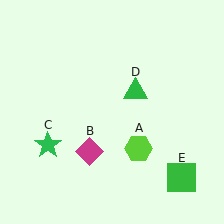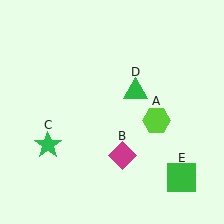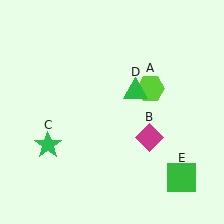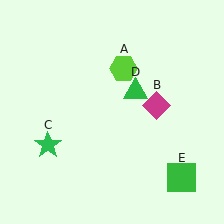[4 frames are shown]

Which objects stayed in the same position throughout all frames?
Green star (object C) and green triangle (object D) and green square (object E) remained stationary.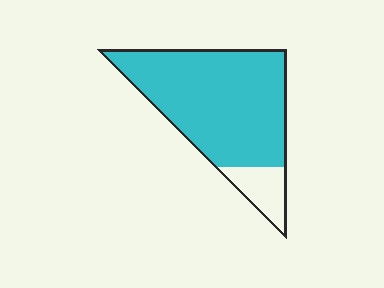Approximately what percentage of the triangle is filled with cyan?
Approximately 85%.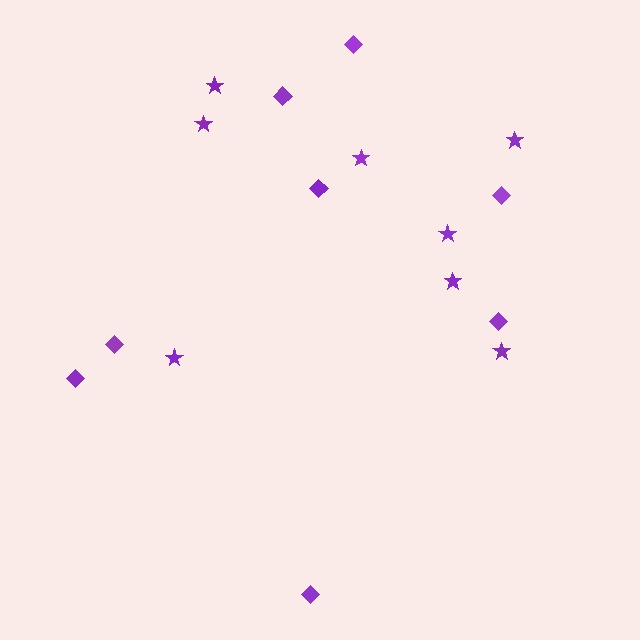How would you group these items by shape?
There are 2 groups: one group of diamonds (8) and one group of stars (8).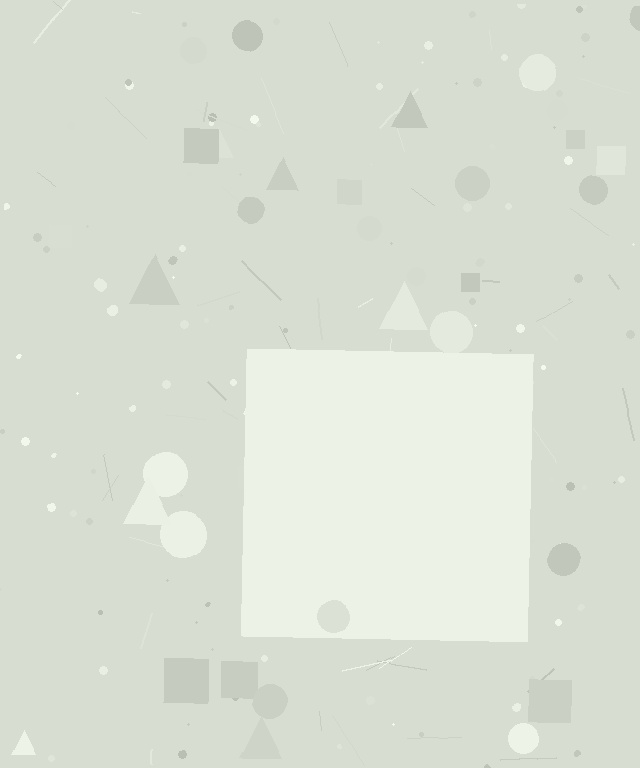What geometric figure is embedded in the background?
A square is embedded in the background.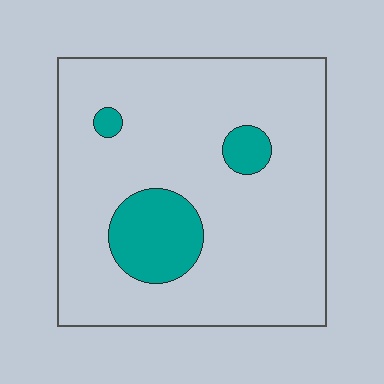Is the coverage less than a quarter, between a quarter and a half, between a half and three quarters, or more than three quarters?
Less than a quarter.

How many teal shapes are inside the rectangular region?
3.